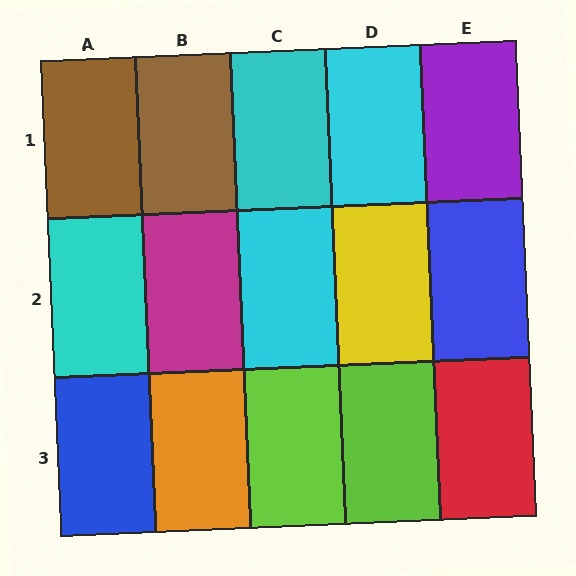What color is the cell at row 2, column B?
Magenta.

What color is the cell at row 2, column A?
Cyan.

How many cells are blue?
2 cells are blue.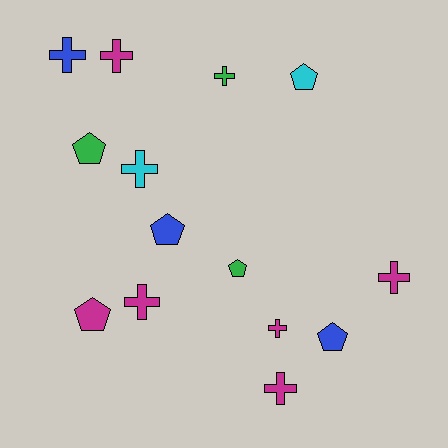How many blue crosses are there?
There is 1 blue cross.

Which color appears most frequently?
Magenta, with 6 objects.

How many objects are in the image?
There are 14 objects.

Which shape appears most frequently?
Cross, with 8 objects.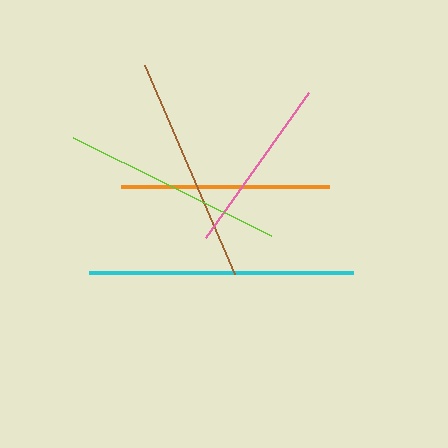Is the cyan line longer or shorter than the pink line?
The cyan line is longer than the pink line.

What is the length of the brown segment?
The brown segment is approximately 227 pixels long.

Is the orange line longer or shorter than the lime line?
The lime line is longer than the orange line.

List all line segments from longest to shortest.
From longest to shortest: cyan, brown, lime, orange, pink.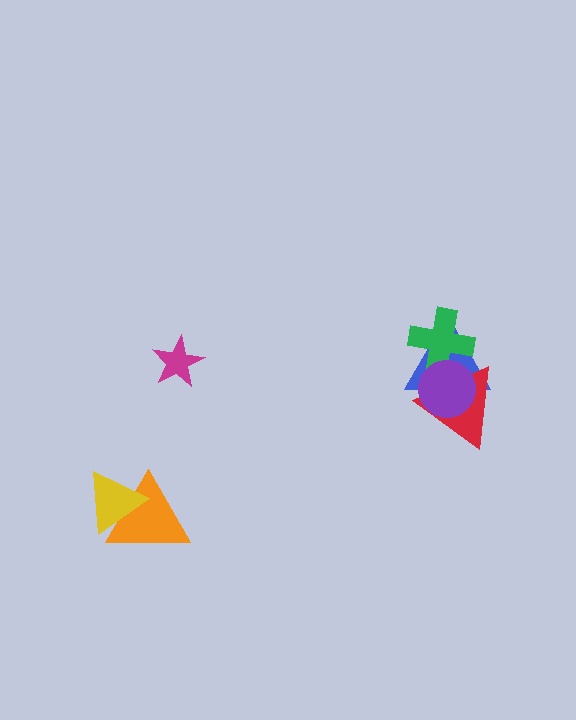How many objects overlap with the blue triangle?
3 objects overlap with the blue triangle.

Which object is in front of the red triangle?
The purple circle is in front of the red triangle.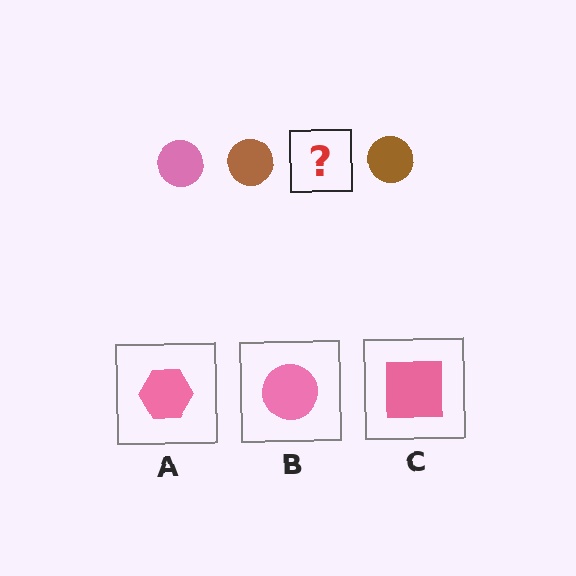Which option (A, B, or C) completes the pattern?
B.